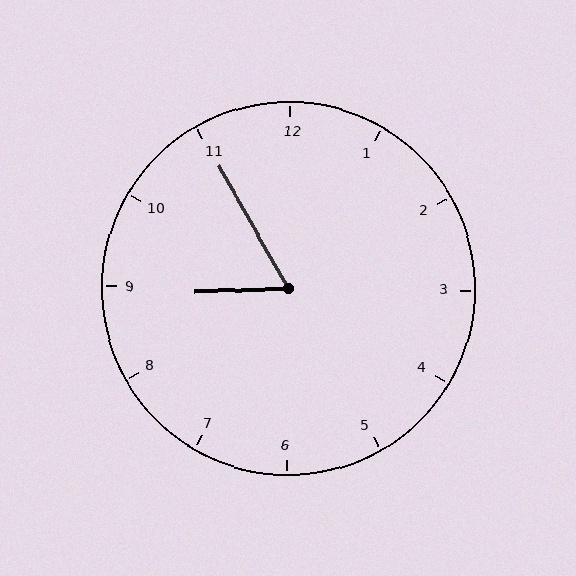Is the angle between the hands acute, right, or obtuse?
It is acute.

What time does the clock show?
8:55.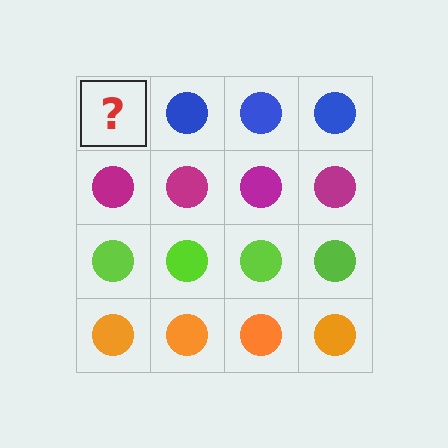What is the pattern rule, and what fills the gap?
The rule is that each row has a consistent color. The gap should be filled with a blue circle.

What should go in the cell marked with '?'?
The missing cell should contain a blue circle.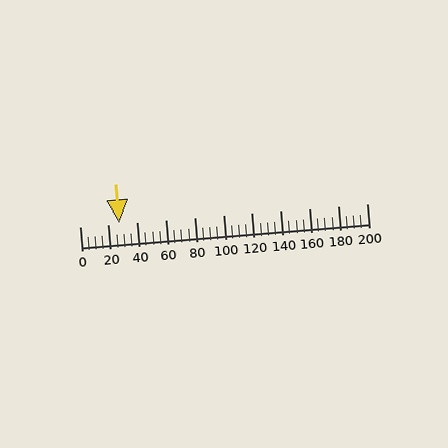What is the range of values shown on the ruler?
The ruler shows values from 0 to 200.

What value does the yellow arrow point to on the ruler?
The yellow arrow points to approximately 27.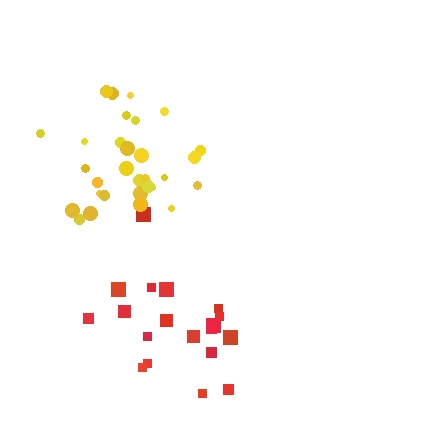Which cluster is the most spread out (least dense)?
Red.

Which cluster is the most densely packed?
Yellow.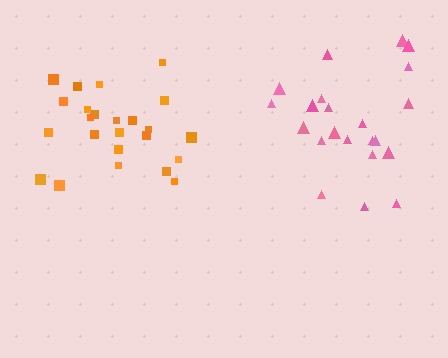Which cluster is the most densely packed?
Orange.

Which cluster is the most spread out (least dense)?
Pink.